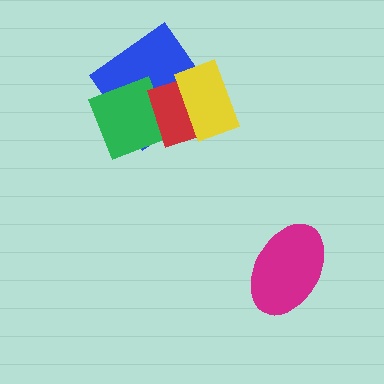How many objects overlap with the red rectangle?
3 objects overlap with the red rectangle.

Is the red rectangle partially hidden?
Yes, it is partially covered by another shape.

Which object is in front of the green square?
The red rectangle is in front of the green square.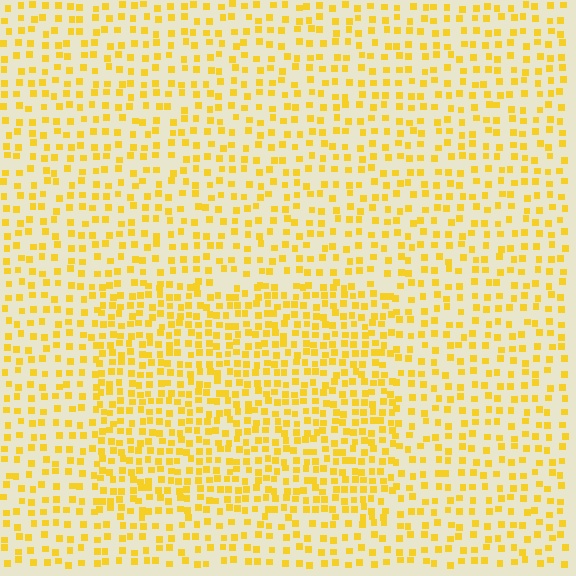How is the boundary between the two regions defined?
The boundary is defined by a change in element density (approximately 1.7x ratio). All elements are the same color, size, and shape.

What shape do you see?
I see a rectangle.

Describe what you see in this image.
The image contains small yellow elements arranged at two different densities. A rectangle-shaped region is visible where the elements are more densely packed than the surrounding area.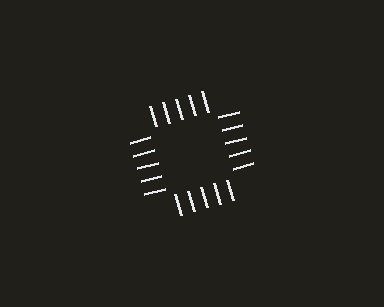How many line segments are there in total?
20 — 5 along each of the 4 edges.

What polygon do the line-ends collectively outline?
An illusory square — the line segments terminate on its edges but no continuous stroke is drawn.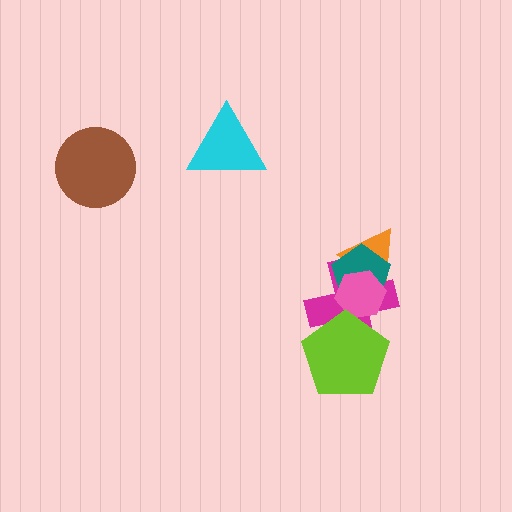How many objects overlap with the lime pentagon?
2 objects overlap with the lime pentagon.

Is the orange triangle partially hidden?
Yes, it is partially covered by another shape.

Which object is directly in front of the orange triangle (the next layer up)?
The magenta cross is directly in front of the orange triangle.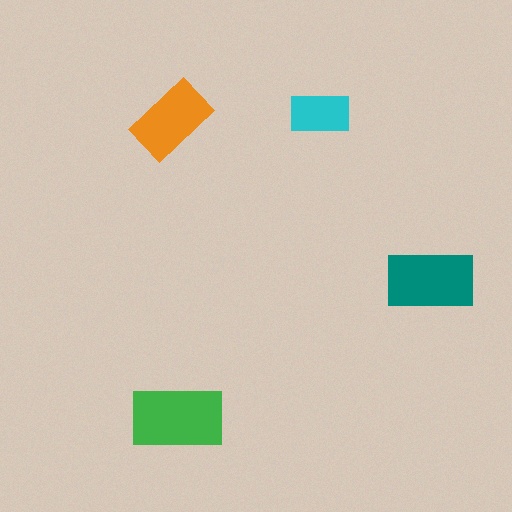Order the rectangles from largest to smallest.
the green one, the teal one, the orange one, the cyan one.